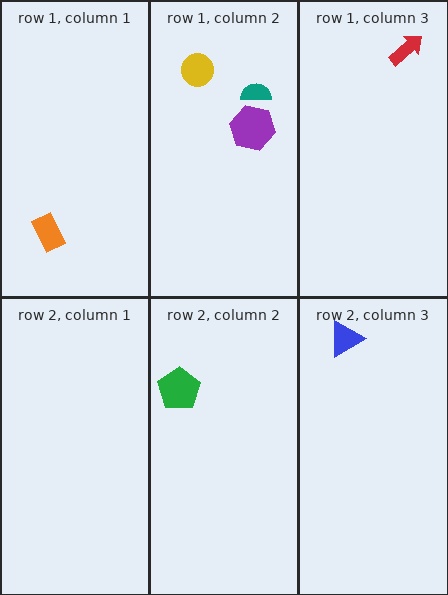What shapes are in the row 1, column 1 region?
The orange rectangle.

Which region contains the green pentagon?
The row 2, column 2 region.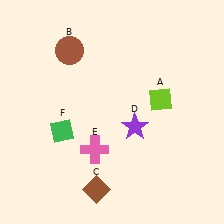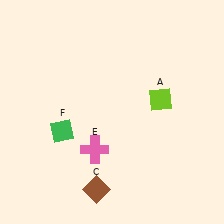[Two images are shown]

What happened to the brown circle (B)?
The brown circle (B) was removed in Image 2. It was in the top-left area of Image 1.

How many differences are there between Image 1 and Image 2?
There are 2 differences between the two images.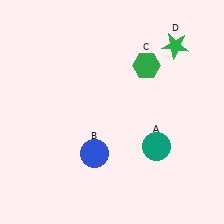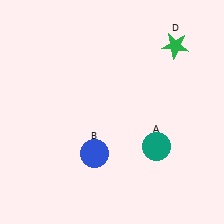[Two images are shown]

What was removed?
The green hexagon (C) was removed in Image 2.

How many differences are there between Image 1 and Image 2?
There is 1 difference between the two images.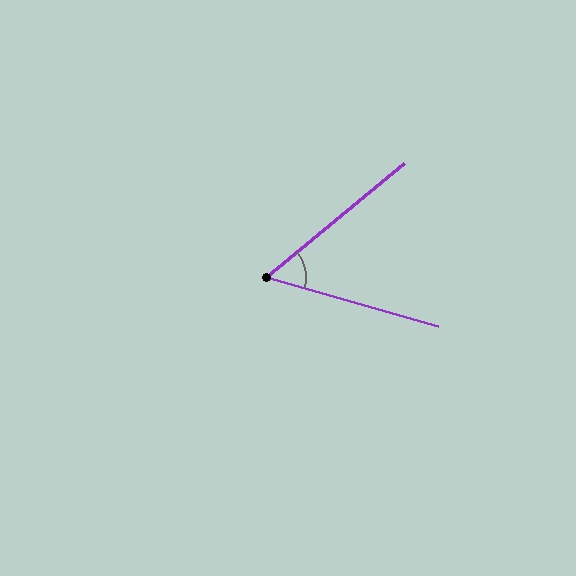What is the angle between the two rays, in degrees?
Approximately 56 degrees.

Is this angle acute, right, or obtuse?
It is acute.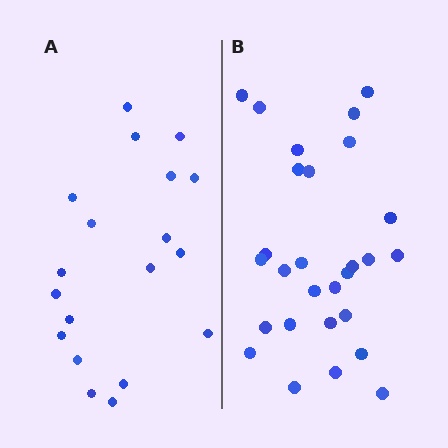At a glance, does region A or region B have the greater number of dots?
Region B (the right region) has more dots.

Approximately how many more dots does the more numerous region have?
Region B has roughly 8 or so more dots than region A.